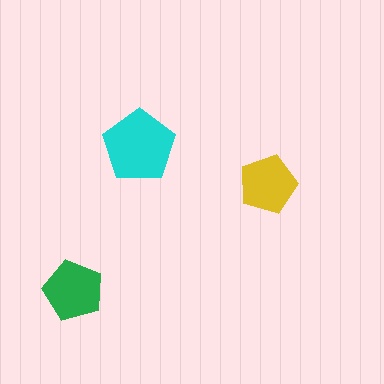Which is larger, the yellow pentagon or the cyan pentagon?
The cyan one.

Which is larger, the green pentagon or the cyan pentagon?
The cyan one.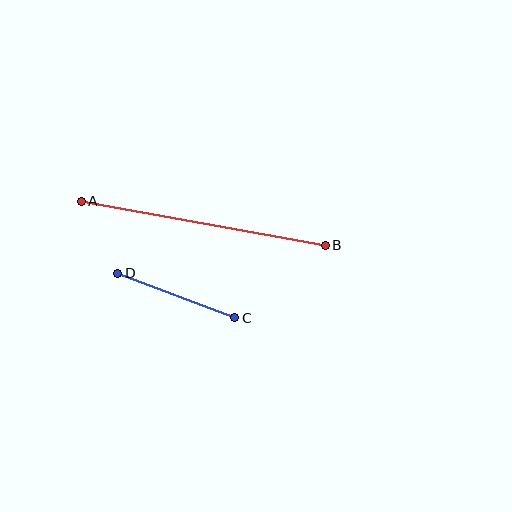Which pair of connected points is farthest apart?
Points A and B are farthest apart.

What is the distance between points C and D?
The distance is approximately 125 pixels.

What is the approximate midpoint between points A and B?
The midpoint is at approximately (203, 223) pixels.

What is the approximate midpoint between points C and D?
The midpoint is at approximately (176, 295) pixels.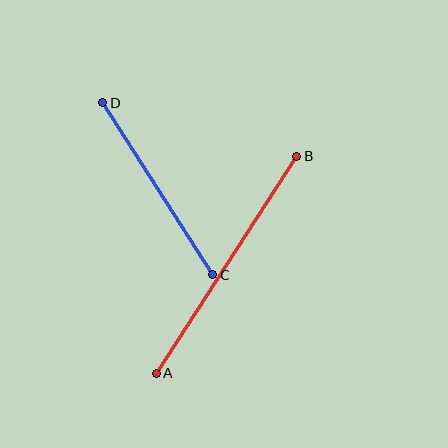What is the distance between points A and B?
The distance is approximately 258 pixels.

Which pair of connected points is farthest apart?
Points A and B are farthest apart.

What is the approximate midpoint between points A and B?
The midpoint is at approximately (227, 265) pixels.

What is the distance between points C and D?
The distance is approximately 204 pixels.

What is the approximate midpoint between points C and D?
The midpoint is at approximately (158, 189) pixels.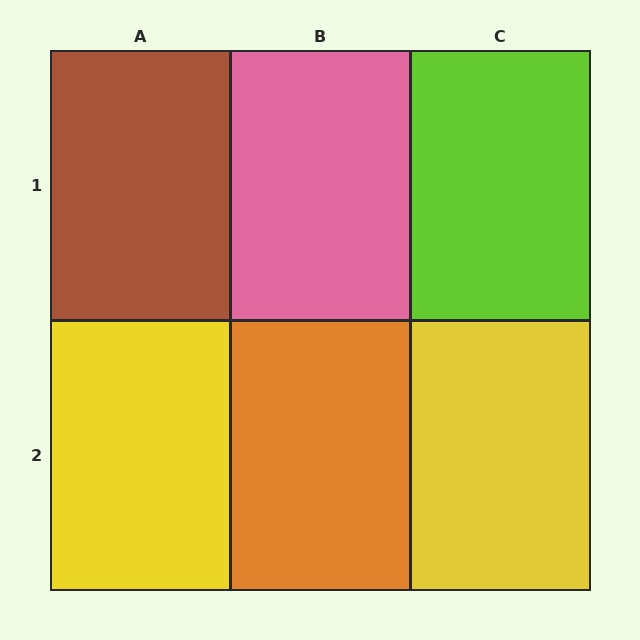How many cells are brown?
1 cell is brown.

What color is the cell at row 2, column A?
Yellow.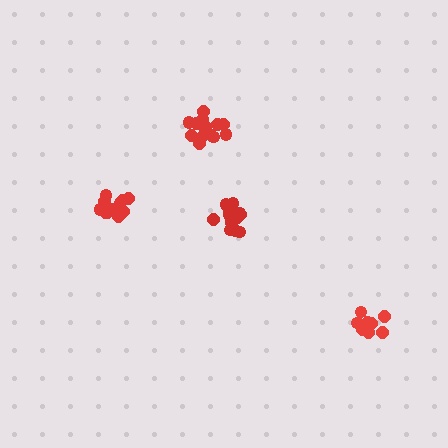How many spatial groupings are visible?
There are 4 spatial groupings.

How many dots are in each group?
Group 1: 15 dots, Group 2: 12 dots, Group 3: 15 dots, Group 4: 14 dots (56 total).